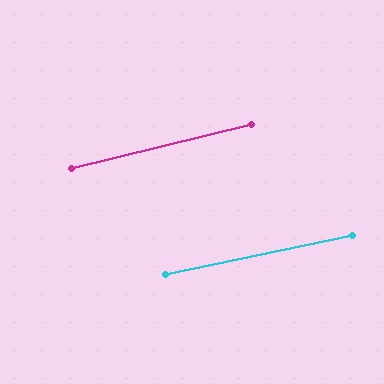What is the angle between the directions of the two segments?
Approximately 2 degrees.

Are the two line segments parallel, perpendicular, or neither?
Parallel — their directions differ by only 2.0°.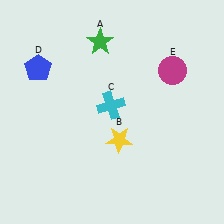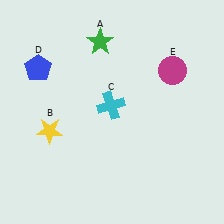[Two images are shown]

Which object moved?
The yellow star (B) moved left.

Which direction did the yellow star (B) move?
The yellow star (B) moved left.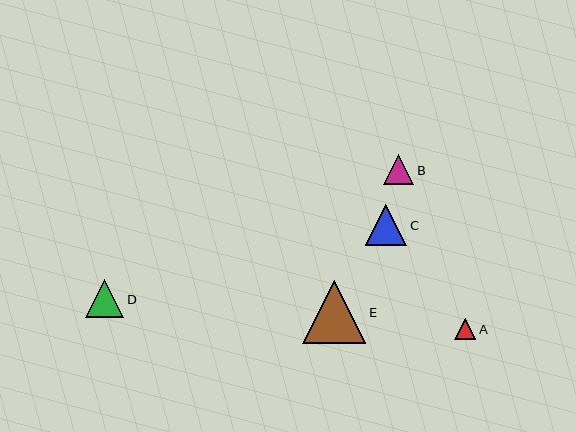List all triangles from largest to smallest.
From largest to smallest: E, C, D, B, A.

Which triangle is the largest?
Triangle E is the largest with a size of approximately 64 pixels.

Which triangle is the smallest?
Triangle A is the smallest with a size of approximately 21 pixels.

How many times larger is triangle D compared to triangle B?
Triangle D is approximately 1.3 times the size of triangle B.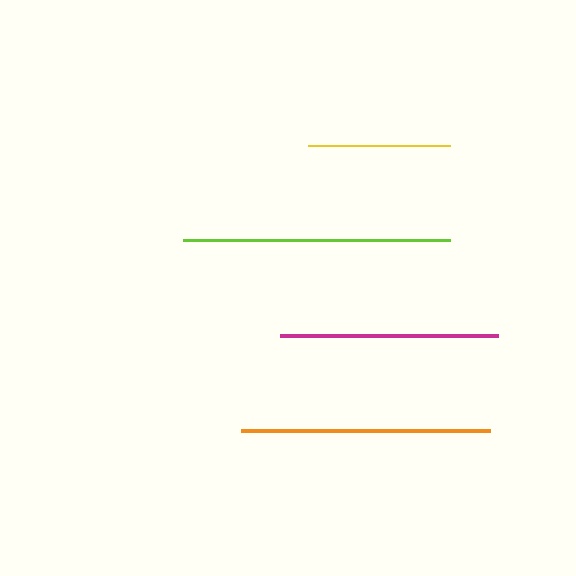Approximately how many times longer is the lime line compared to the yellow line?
The lime line is approximately 1.9 times the length of the yellow line.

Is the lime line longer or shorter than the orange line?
The lime line is longer than the orange line.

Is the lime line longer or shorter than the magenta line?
The lime line is longer than the magenta line.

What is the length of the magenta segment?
The magenta segment is approximately 219 pixels long.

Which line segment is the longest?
The lime line is the longest at approximately 267 pixels.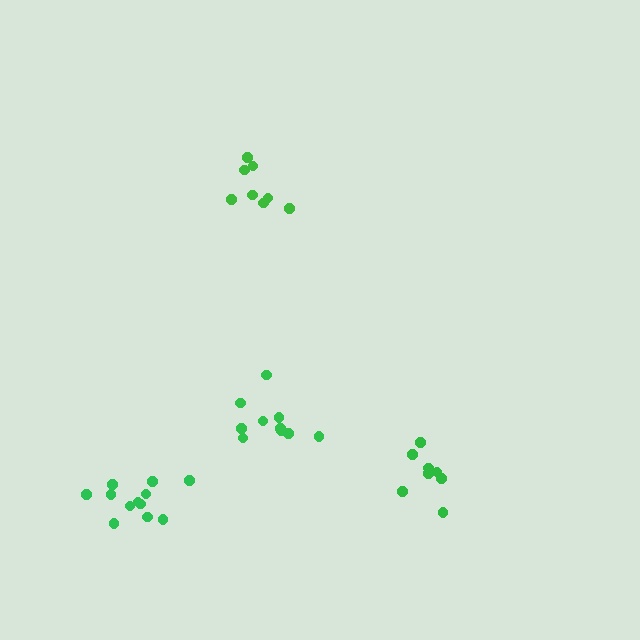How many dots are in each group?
Group 1: 8 dots, Group 2: 10 dots, Group 3: 12 dots, Group 4: 8 dots (38 total).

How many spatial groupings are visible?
There are 4 spatial groupings.